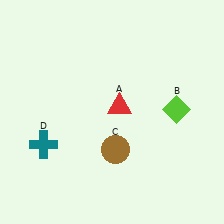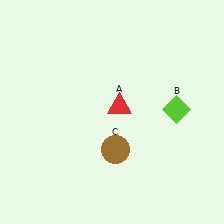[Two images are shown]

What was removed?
The teal cross (D) was removed in Image 2.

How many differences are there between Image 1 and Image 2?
There is 1 difference between the two images.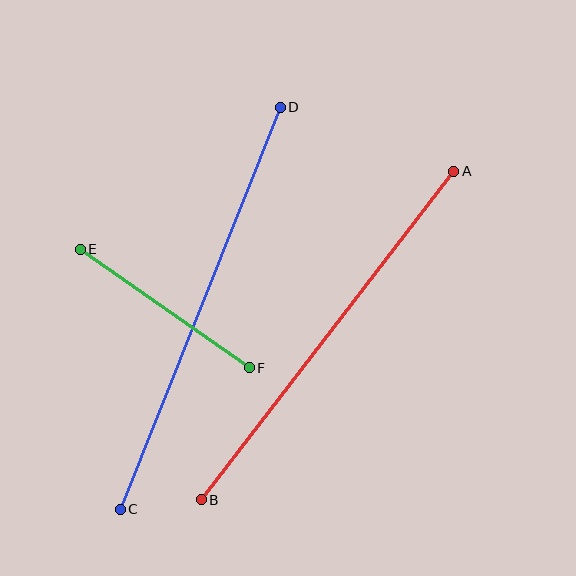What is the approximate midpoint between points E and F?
The midpoint is at approximately (165, 309) pixels.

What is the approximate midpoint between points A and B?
The midpoint is at approximately (328, 336) pixels.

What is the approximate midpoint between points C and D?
The midpoint is at approximately (200, 308) pixels.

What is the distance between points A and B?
The distance is approximately 415 pixels.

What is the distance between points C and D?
The distance is approximately 432 pixels.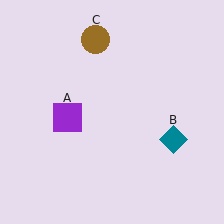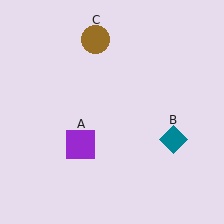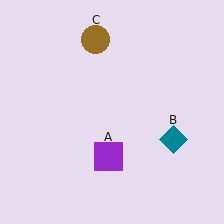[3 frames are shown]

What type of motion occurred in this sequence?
The purple square (object A) rotated counterclockwise around the center of the scene.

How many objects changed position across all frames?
1 object changed position: purple square (object A).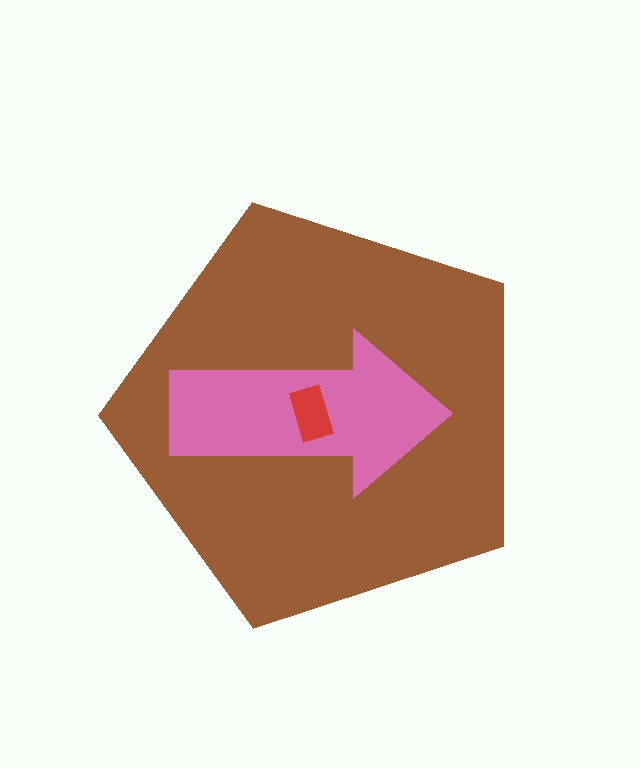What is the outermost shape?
The brown pentagon.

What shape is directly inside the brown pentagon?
The pink arrow.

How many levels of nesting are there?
3.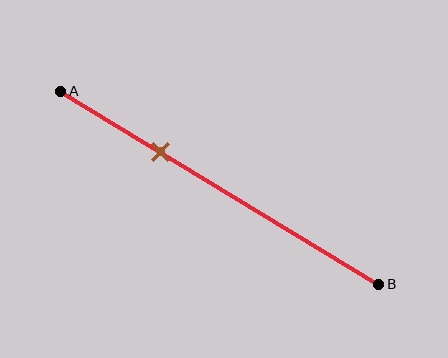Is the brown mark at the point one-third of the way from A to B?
Yes, the mark is approximately at the one-third point.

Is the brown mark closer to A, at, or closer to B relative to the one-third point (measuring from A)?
The brown mark is approximately at the one-third point of segment AB.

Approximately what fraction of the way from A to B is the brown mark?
The brown mark is approximately 30% of the way from A to B.